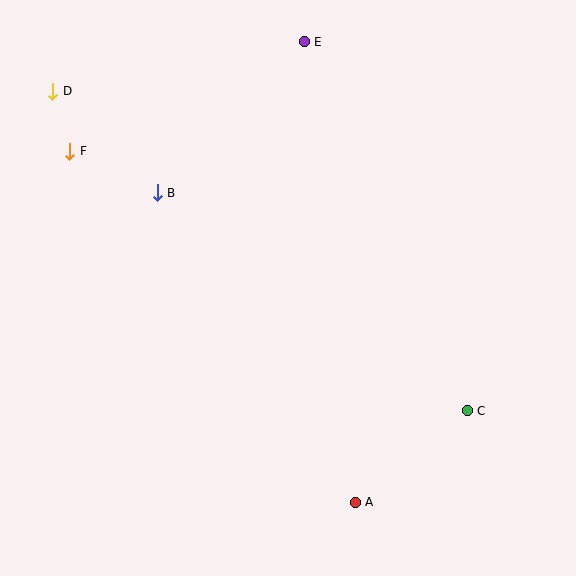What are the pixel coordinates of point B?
Point B is at (157, 193).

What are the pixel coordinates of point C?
Point C is at (467, 411).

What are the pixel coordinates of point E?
Point E is at (304, 42).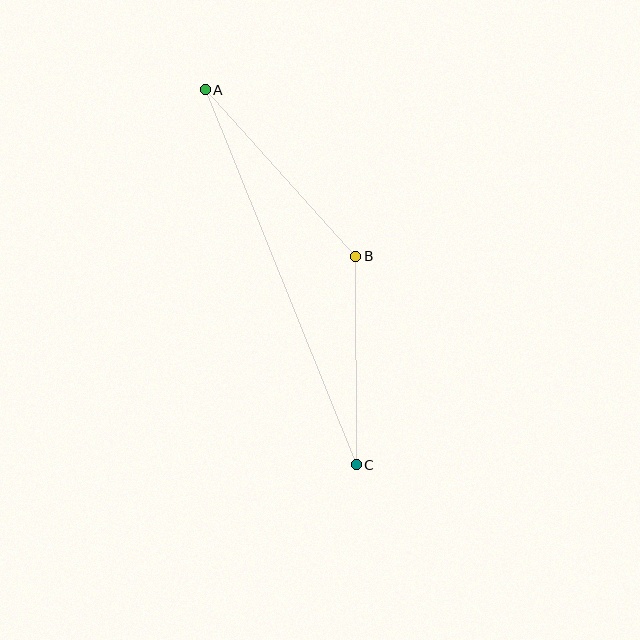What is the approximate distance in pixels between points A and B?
The distance between A and B is approximately 224 pixels.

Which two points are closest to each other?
Points B and C are closest to each other.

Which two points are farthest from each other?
Points A and C are farthest from each other.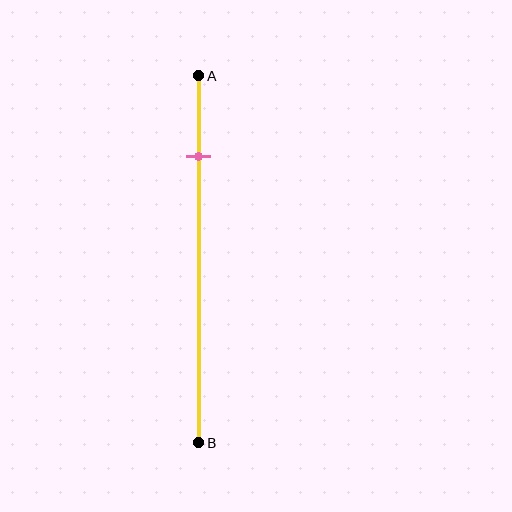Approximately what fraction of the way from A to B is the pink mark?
The pink mark is approximately 20% of the way from A to B.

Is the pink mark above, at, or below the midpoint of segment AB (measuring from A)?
The pink mark is above the midpoint of segment AB.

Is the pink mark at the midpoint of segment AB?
No, the mark is at about 20% from A, not at the 50% midpoint.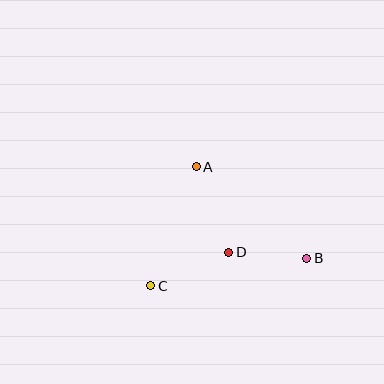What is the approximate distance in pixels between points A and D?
The distance between A and D is approximately 91 pixels.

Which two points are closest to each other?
Points B and D are closest to each other.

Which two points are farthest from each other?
Points B and C are farthest from each other.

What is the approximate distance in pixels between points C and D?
The distance between C and D is approximately 85 pixels.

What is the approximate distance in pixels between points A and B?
The distance between A and B is approximately 143 pixels.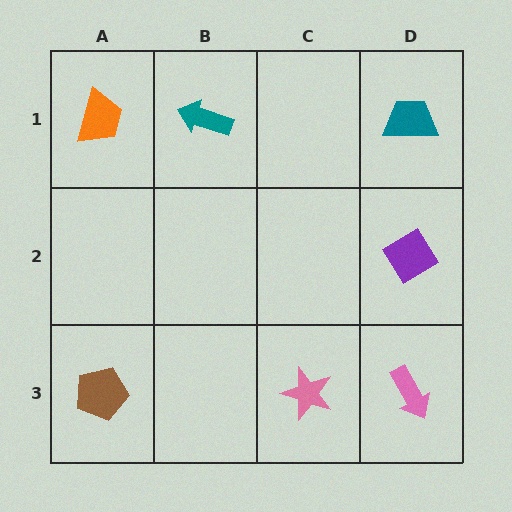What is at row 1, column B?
A teal arrow.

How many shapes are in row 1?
3 shapes.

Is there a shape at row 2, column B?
No, that cell is empty.